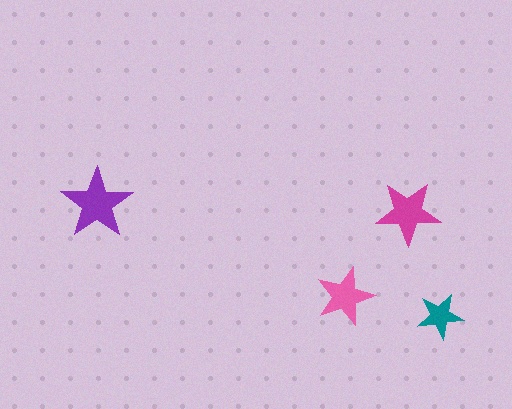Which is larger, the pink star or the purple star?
The purple one.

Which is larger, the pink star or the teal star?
The pink one.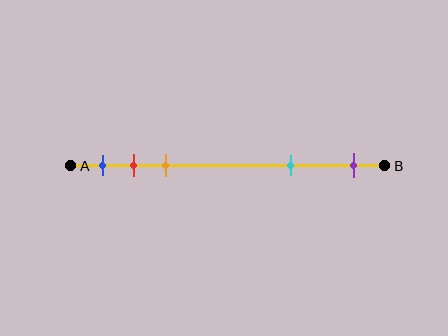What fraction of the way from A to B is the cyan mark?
The cyan mark is approximately 70% (0.7) of the way from A to B.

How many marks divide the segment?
There are 5 marks dividing the segment.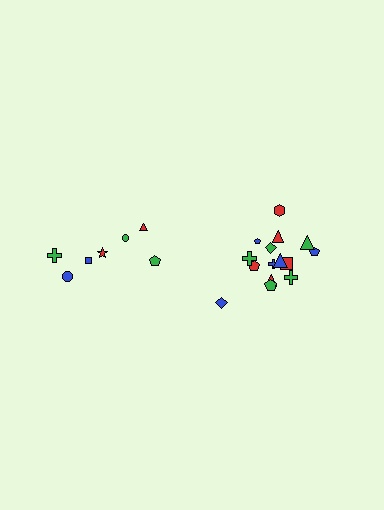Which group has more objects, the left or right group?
The right group.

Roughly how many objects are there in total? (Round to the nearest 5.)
Roughly 20 objects in total.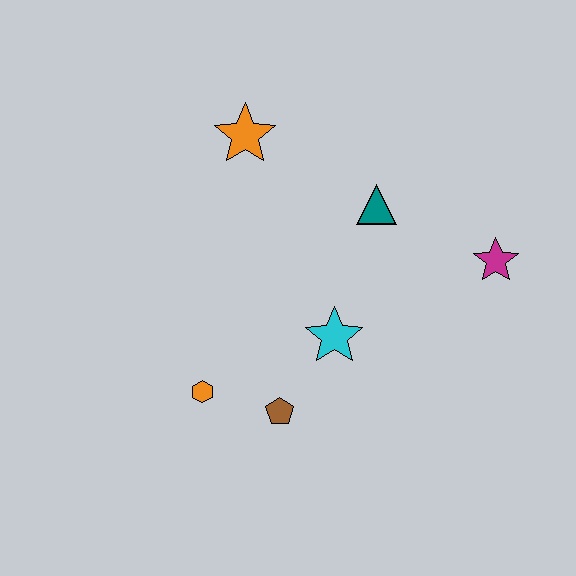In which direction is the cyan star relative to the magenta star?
The cyan star is to the left of the magenta star.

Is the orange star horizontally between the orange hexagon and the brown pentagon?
Yes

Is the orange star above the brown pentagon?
Yes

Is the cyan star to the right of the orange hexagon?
Yes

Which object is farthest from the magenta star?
The orange hexagon is farthest from the magenta star.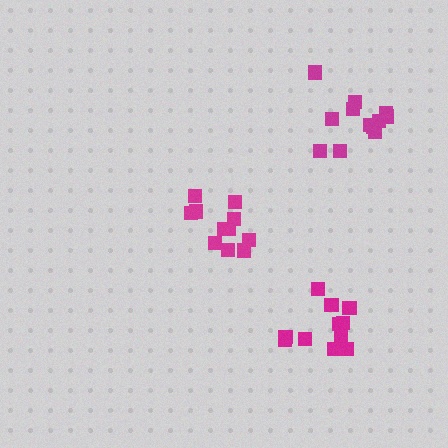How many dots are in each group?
Group 1: 11 dots, Group 2: 12 dots, Group 3: 11 dots (34 total).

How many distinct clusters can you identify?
There are 3 distinct clusters.